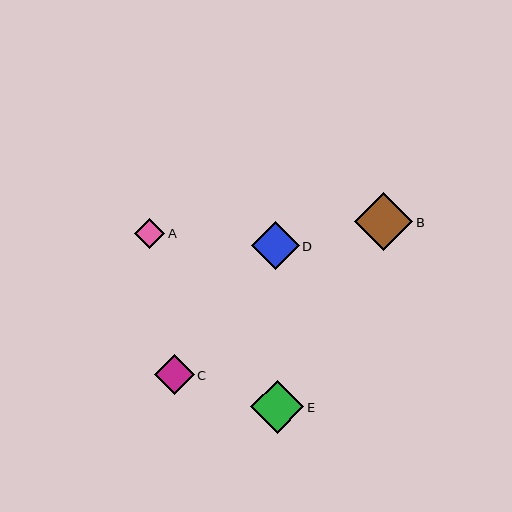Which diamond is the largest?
Diamond B is the largest with a size of approximately 58 pixels.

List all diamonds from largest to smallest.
From largest to smallest: B, E, D, C, A.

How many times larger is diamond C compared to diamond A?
Diamond C is approximately 1.3 times the size of diamond A.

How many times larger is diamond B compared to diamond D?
Diamond B is approximately 1.2 times the size of diamond D.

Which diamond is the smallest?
Diamond A is the smallest with a size of approximately 30 pixels.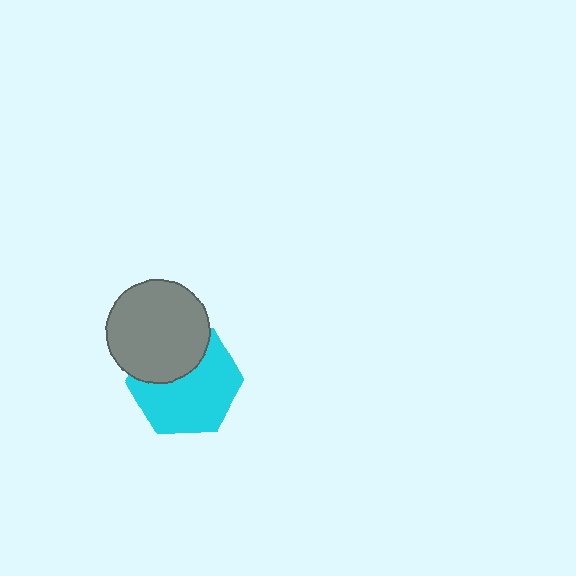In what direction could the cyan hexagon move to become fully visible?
The cyan hexagon could move down. That would shift it out from behind the gray circle entirely.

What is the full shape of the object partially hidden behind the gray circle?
The partially hidden object is a cyan hexagon.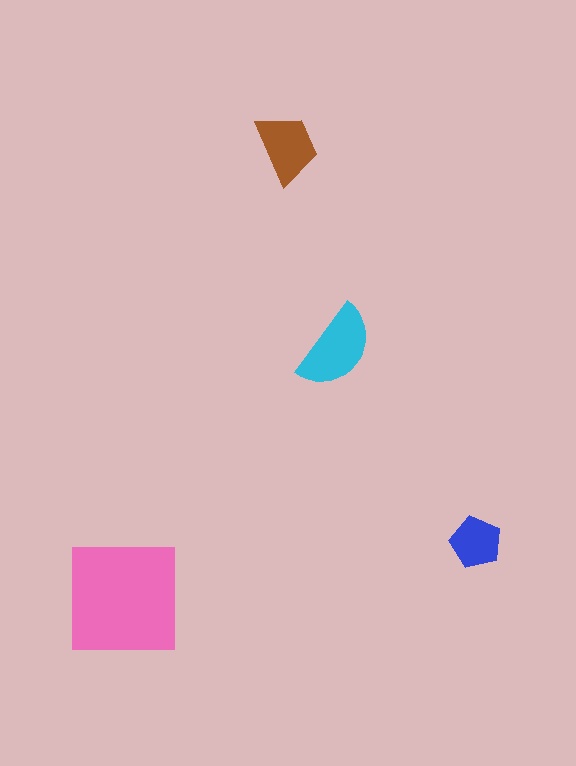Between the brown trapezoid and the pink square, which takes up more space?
The pink square.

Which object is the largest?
The pink square.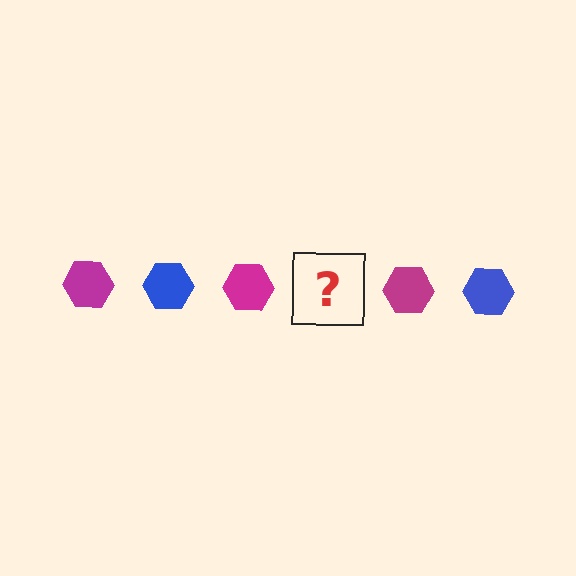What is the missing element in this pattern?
The missing element is a blue hexagon.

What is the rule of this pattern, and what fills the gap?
The rule is that the pattern cycles through magenta, blue hexagons. The gap should be filled with a blue hexagon.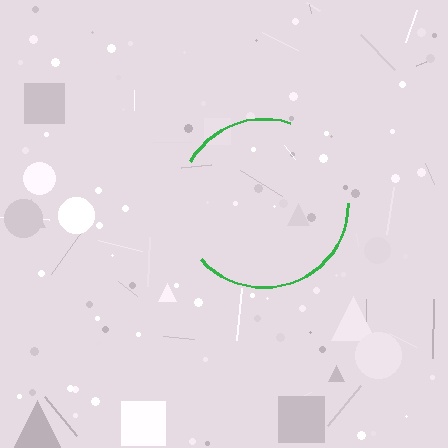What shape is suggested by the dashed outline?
The dashed outline suggests a circle.